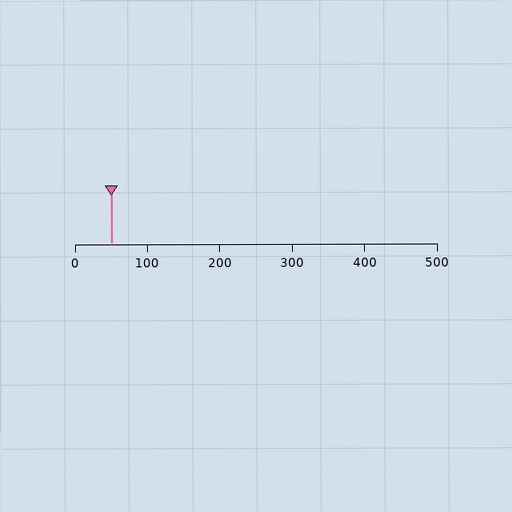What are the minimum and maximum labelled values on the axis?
The axis runs from 0 to 500.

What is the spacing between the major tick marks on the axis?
The major ticks are spaced 100 apart.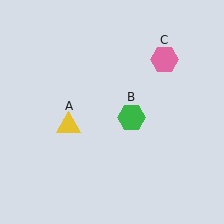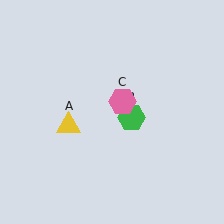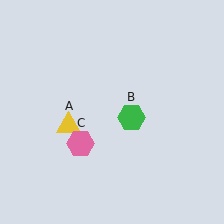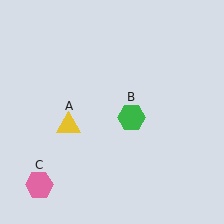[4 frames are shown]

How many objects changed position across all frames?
1 object changed position: pink hexagon (object C).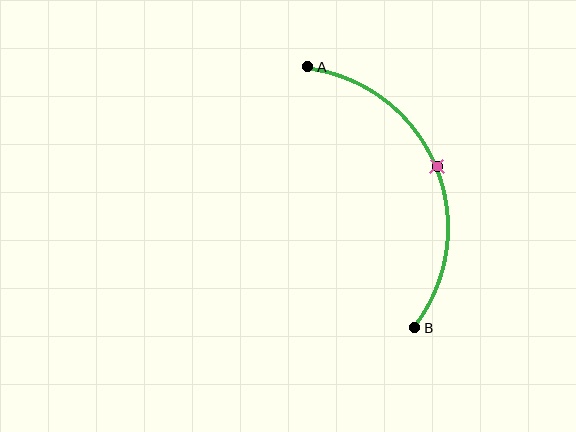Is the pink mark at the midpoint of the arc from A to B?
Yes. The pink mark lies on the arc at equal arc-length from both A and B — it is the arc midpoint.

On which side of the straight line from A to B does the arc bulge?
The arc bulges to the right of the straight line connecting A and B.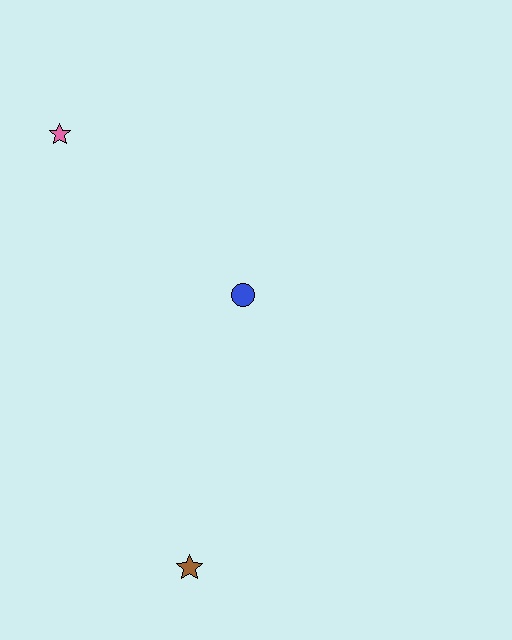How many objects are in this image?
There are 3 objects.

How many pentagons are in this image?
There are no pentagons.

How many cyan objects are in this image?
There are no cyan objects.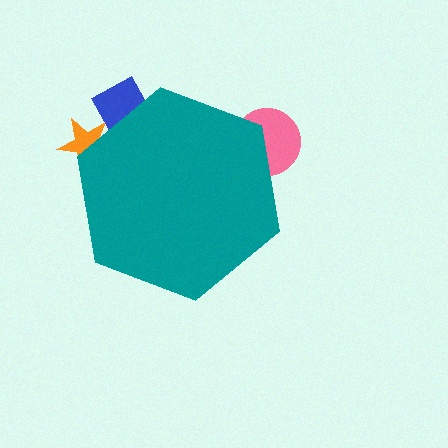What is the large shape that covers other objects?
A teal hexagon.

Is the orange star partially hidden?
Yes, the orange star is partially hidden behind the teal hexagon.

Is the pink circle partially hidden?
Yes, the pink circle is partially hidden behind the teal hexagon.